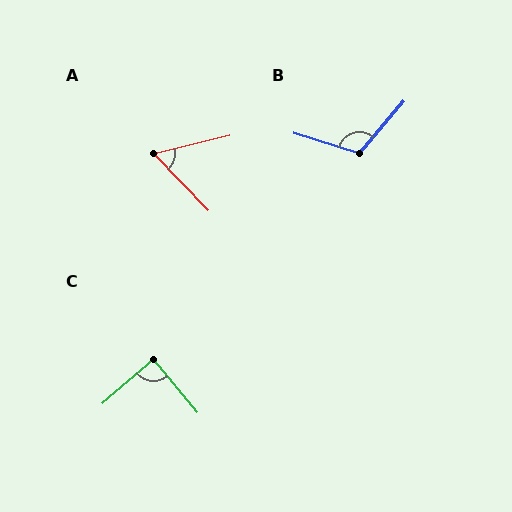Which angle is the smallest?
A, at approximately 60 degrees.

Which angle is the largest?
B, at approximately 113 degrees.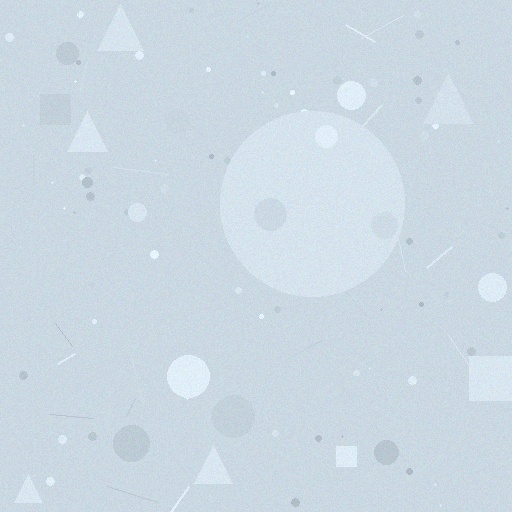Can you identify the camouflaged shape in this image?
The camouflaged shape is a circle.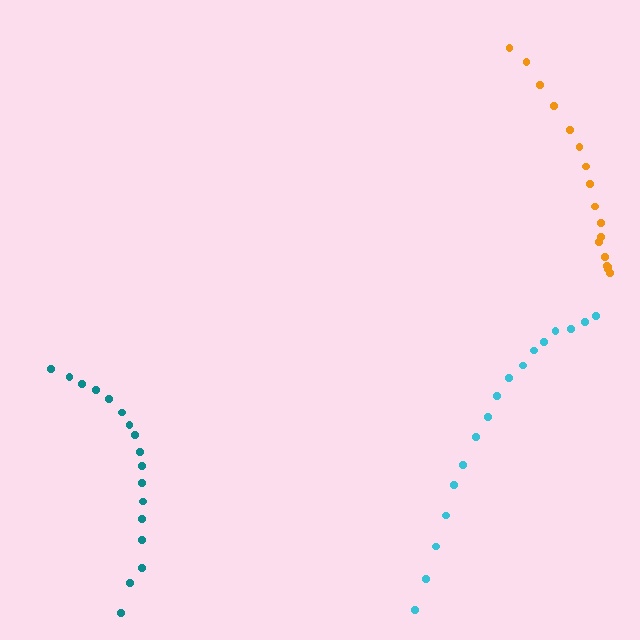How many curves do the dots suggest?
There are 3 distinct paths.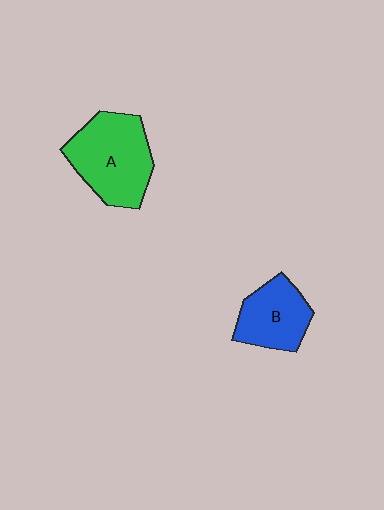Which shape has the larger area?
Shape A (green).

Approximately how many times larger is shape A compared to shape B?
Approximately 1.5 times.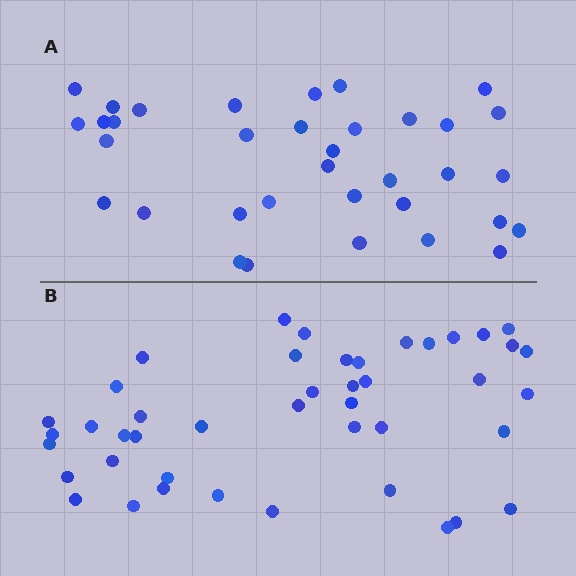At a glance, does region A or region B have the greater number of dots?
Region B (the bottom region) has more dots.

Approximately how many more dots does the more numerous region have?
Region B has roughly 8 or so more dots than region A.